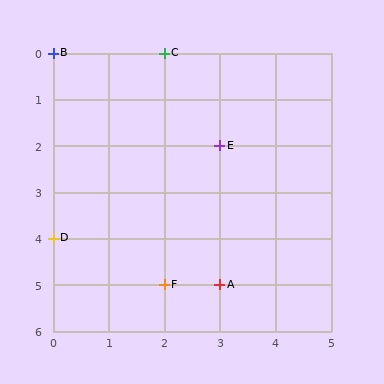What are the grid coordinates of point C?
Point C is at grid coordinates (2, 0).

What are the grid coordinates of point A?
Point A is at grid coordinates (3, 5).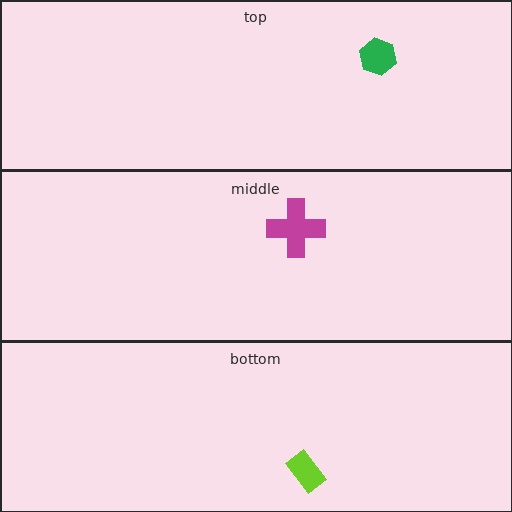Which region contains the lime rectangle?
The bottom region.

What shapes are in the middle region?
The magenta cross.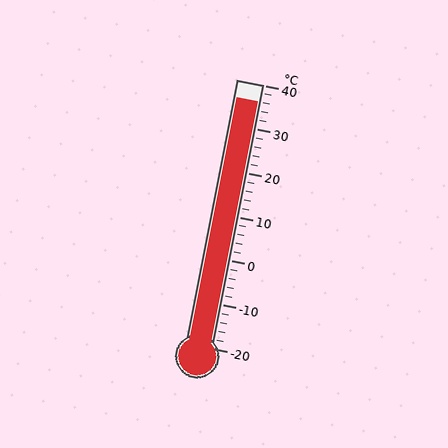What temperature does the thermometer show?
The thermometer shows approximately 36°C.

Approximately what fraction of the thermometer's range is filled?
The thermometer is filled to approximately 95% of its range.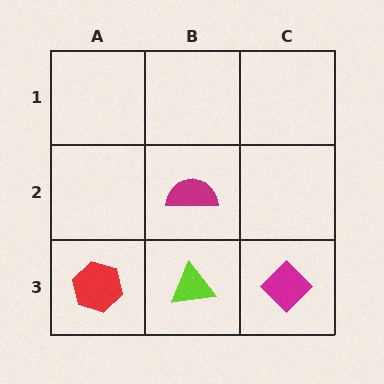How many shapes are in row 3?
3 shapes.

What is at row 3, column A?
A red hexagon.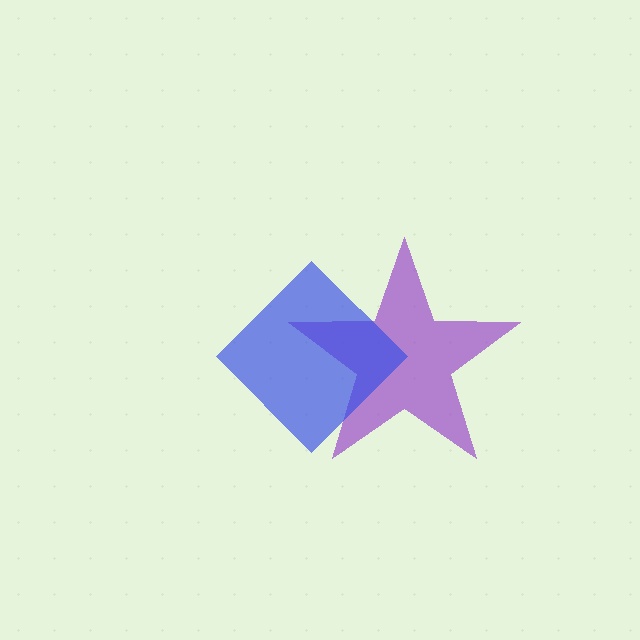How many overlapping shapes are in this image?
There are 2 overlapping shapes in the image.